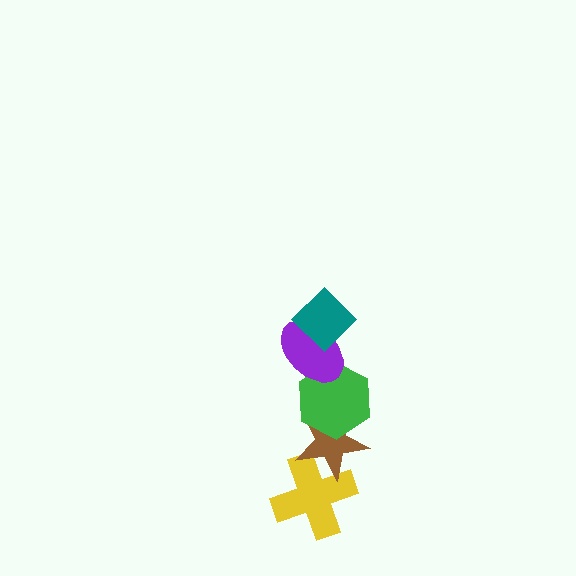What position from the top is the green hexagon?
The green hexagon is 3rd from the top.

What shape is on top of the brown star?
The green hexagon is on top of the brown star.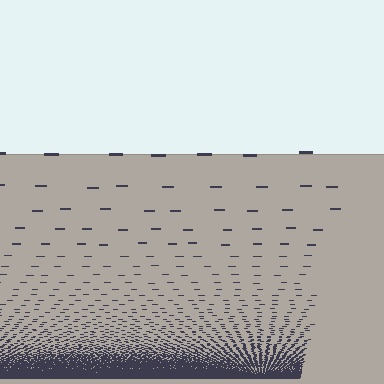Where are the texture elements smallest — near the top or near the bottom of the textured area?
Near the bottom.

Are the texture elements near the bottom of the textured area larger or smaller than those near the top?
Smaller. The gradient is inverted — elements near the bottom are smaller and denser.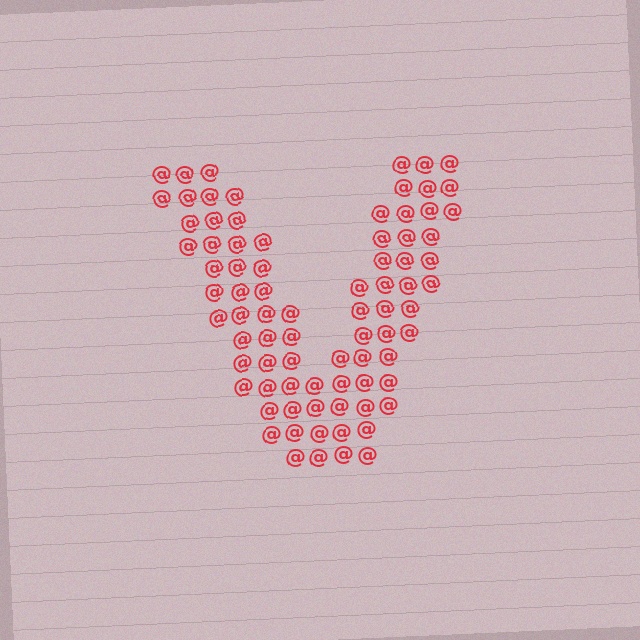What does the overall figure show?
The overall figure shows the letter V.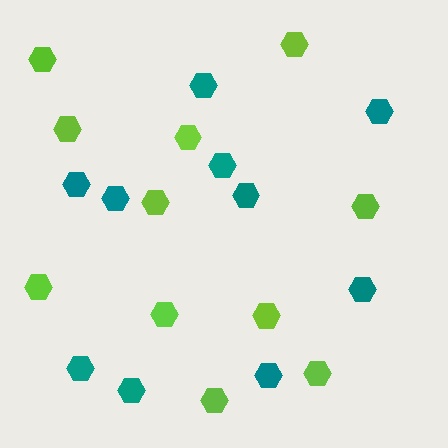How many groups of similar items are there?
There are 2 groups: one group of teal hexagons (10) and one group of lime hexagons (11).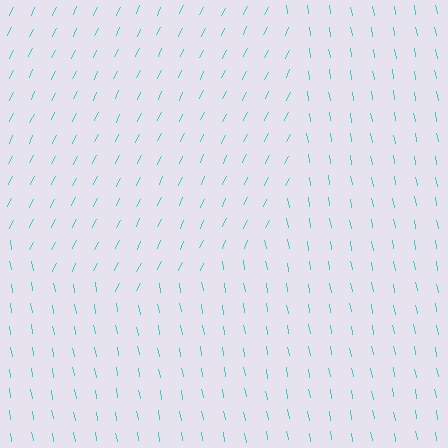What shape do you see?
I see a circle.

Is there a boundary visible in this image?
Yes, there is a texture boundary formed by a change in line orientation.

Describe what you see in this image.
The image is filled with small cyan line segments. A circle region in the image has lines oriented differently from the surrounding lines, creating a visible texture boundary.